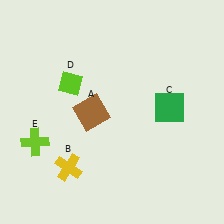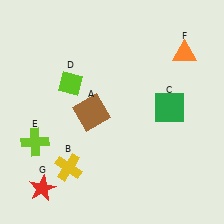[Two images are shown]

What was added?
An orange triangle (F), a red star (G) were added in Image 2.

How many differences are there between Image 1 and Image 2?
There are 2 differences between the two images.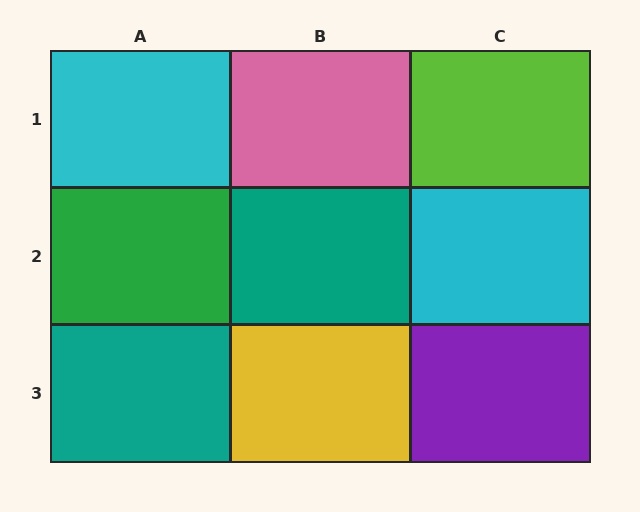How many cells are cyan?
2 cells are cyan.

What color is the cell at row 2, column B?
Teal.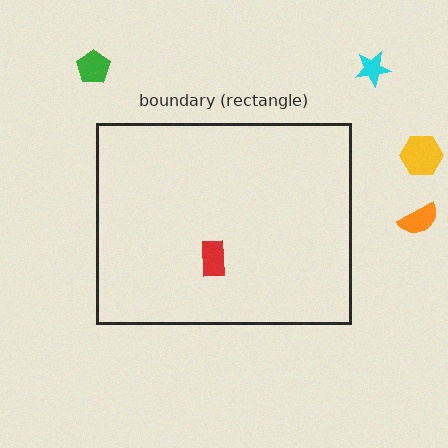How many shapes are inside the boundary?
1 inside, 4 outside.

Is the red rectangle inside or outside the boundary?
Inside.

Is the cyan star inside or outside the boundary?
Outside.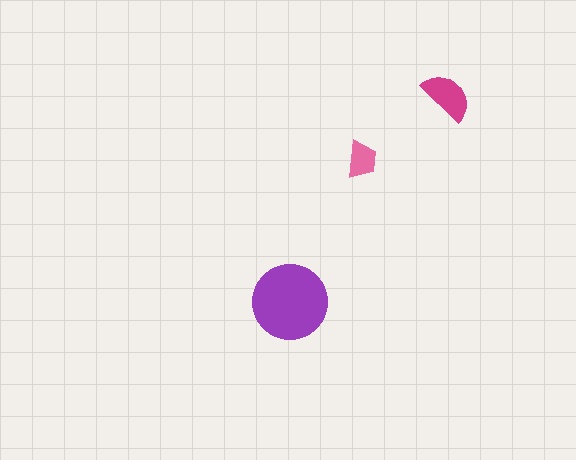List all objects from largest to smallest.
The purple circle, the magenta semicircle, the pink trapezoid.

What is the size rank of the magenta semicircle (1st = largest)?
2nd.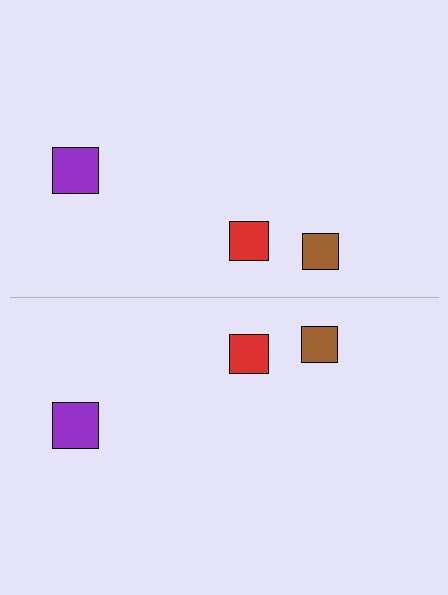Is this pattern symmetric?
Yes, this pattern has bilateral (reflection) symmetry.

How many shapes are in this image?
There are 6 shapes in this image.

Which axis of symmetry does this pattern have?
The pattern has a horizontal axis of symmetry running through the center of the image.